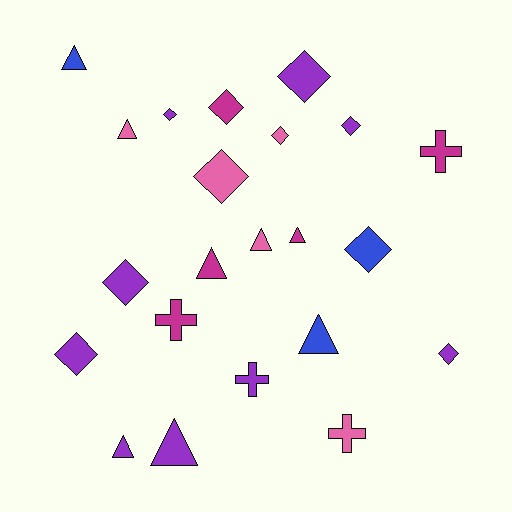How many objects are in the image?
There are 22 objects.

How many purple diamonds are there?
There are 6 purple diamonds.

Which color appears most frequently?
Purple, with 9 objects.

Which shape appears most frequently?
Diamond, with 10 objects.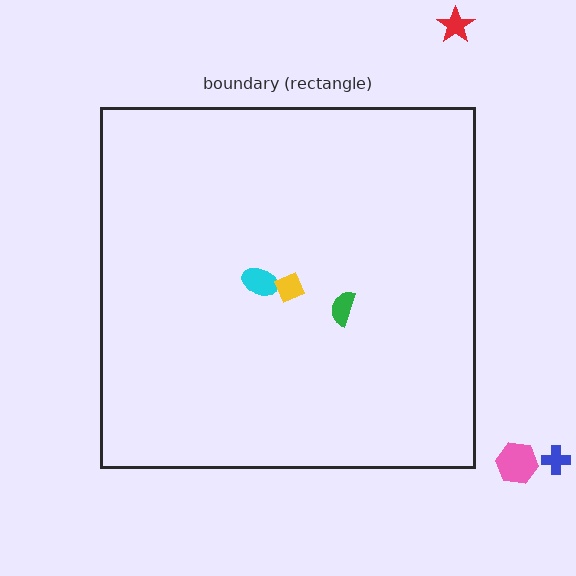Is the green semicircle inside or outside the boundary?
Inside.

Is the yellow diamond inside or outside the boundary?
Inside.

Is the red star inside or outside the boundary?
Outside.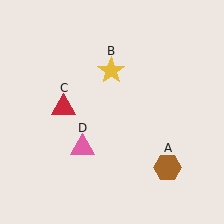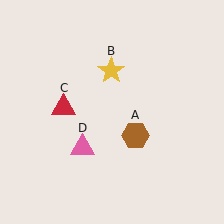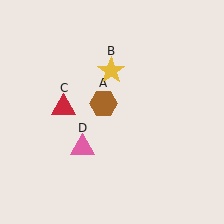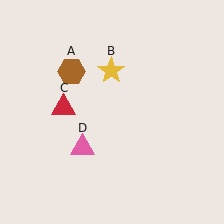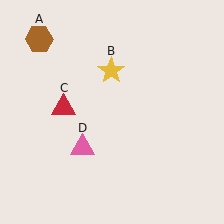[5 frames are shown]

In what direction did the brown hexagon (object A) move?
The brown hexagon (object A) moved up and to the left.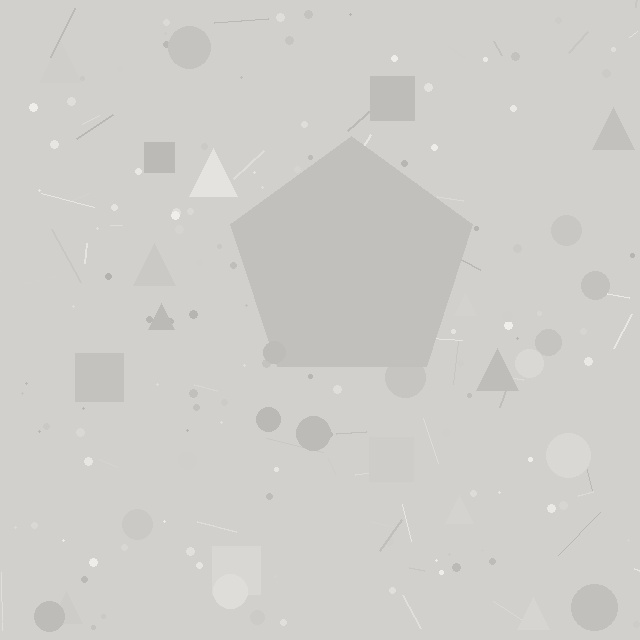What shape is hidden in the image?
A pentagon is hidden in the image.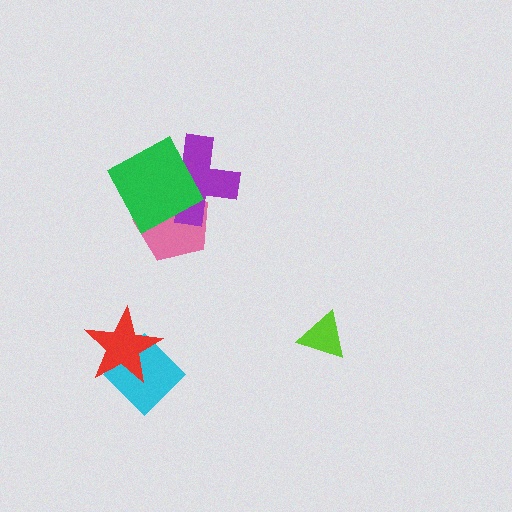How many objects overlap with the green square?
2 objects overlap with the green square.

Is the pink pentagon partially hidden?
Yes, it is partially covered by another shape.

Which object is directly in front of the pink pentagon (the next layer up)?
The purple cross is directly in front of the pink pentagon.